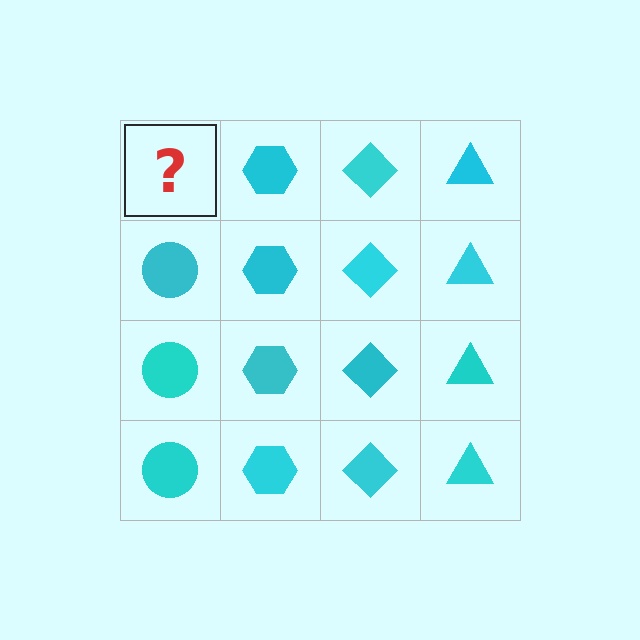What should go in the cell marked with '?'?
The missing cell should contain a cyan circle.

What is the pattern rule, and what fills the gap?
The rule is that each column has a consistent shape. The gap should be filled with a cyan circle.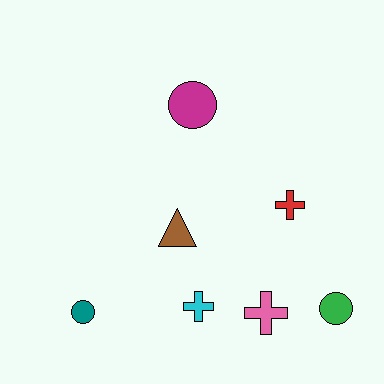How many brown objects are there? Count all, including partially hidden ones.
There is 1 brown object.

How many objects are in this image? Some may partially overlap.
There are 7 objects.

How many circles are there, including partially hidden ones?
There are 3 circles.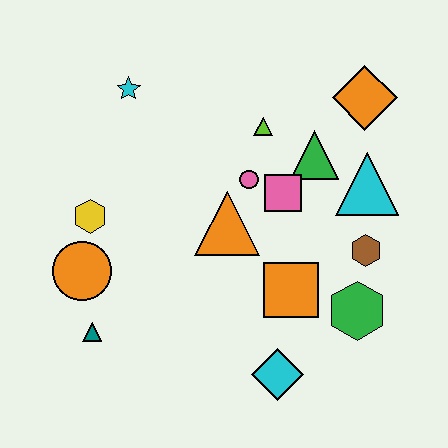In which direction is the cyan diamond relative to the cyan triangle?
The cyan diamond is below the cyan triangle.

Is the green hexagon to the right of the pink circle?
Yes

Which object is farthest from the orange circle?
The orange diamond is farthest from the orange circle.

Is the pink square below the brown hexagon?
No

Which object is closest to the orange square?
The green hexagon is closest to the orange square.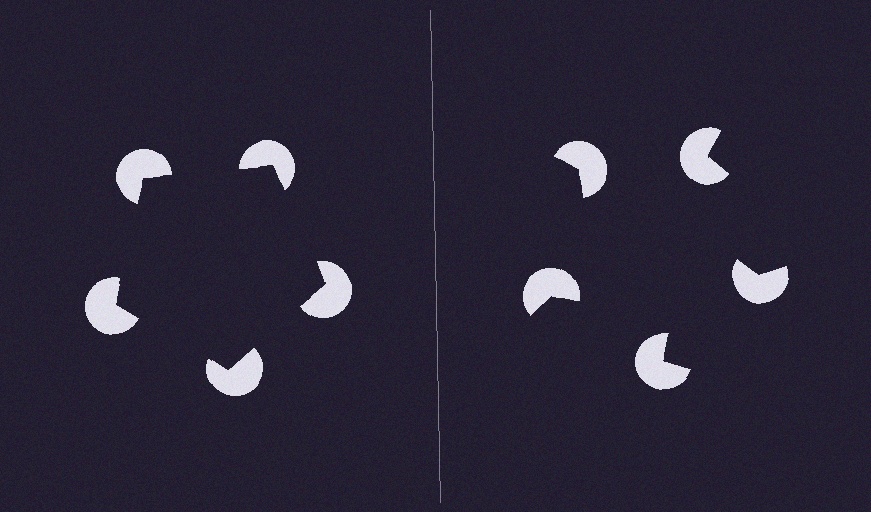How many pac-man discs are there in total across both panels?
10 — 5 on each side.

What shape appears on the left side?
An illusory pentagon.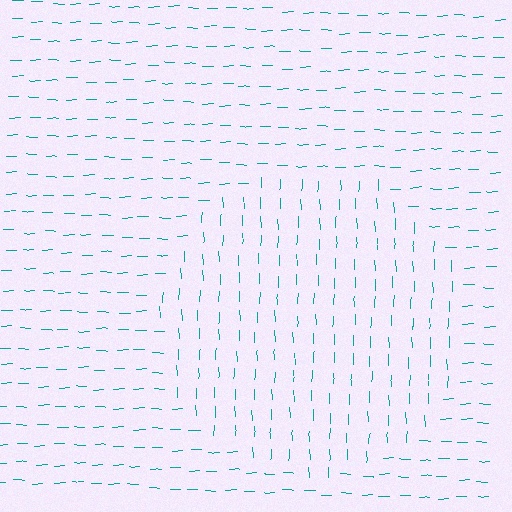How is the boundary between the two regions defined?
The boundary is defined purely by a change in line orientation (approximately 89 degrees difference). All lines are the same color and thickness.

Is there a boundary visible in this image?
Yes, there is a texture boundary formed by a change in line orientation.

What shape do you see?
I see a circle.